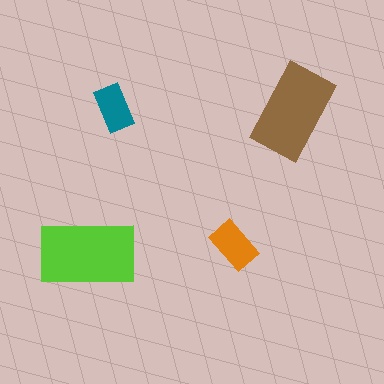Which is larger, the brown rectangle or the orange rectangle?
The brown one.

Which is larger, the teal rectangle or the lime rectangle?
The lime one.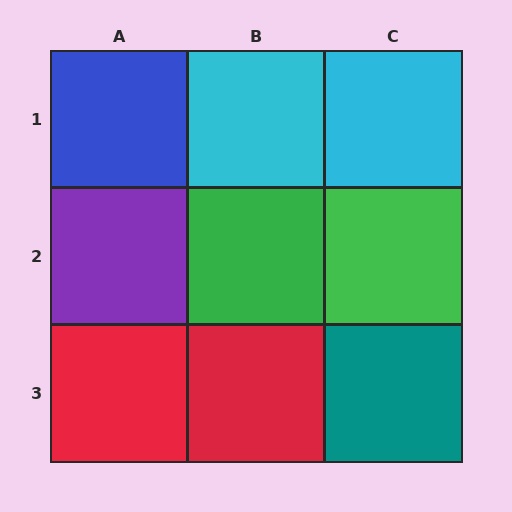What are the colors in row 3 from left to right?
Red, red, teal.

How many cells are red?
2 cells are red.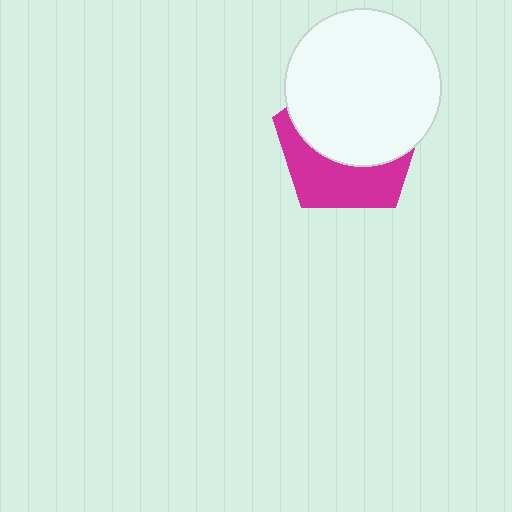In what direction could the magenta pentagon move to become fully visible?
The magenta pentagon could move down. That would shift it out from behind the white circle entirely.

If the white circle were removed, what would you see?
You would see the complete magenta pentagon.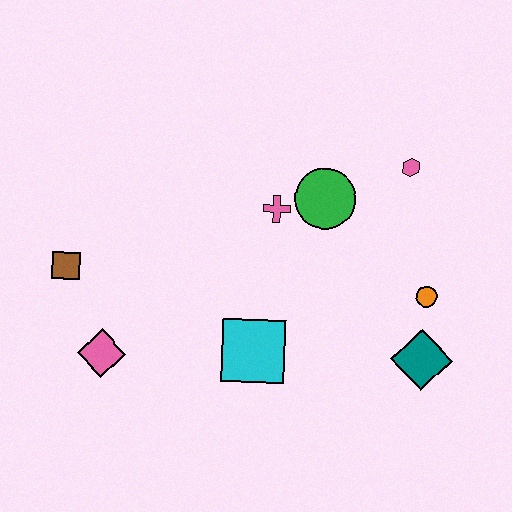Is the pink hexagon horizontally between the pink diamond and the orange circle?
Yes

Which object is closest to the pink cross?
The green circle is closest to the pink cross.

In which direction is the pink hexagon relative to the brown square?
The pink hexagon is to the right of the brown square.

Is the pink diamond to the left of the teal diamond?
Yes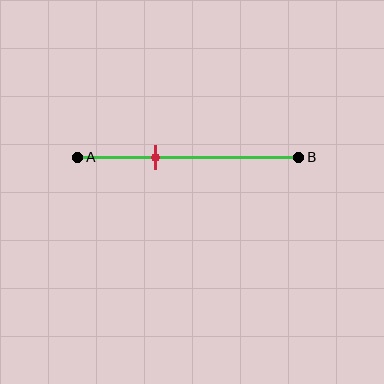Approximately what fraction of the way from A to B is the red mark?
The red mark is approximately 35% of the way from A to B.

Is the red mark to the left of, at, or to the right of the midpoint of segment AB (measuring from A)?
The red mark is to the left of the midpoint of segment AB.